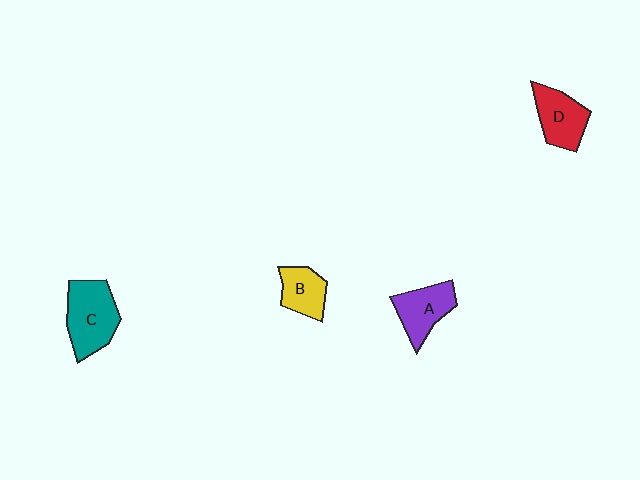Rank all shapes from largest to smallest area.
From largest to smallest: C (teal), A (purple), D (red), B (yellow).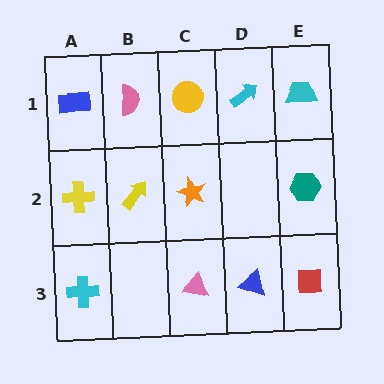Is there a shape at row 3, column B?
No, that cell is empty.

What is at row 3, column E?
A red square.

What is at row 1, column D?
A cyan arrow.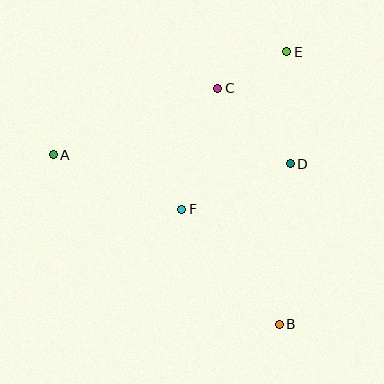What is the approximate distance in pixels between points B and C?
The distance between B and C is approximately 244 pixels.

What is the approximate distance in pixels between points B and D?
The distance between B and D is approximately 161 pixels.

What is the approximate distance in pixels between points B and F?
The distance between B and F is approximately 151 pixels.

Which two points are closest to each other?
Points C and E are closest to each other.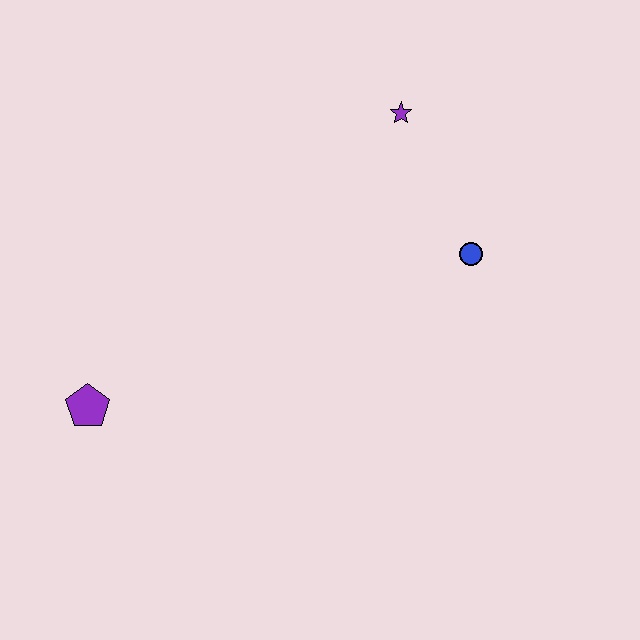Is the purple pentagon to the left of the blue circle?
Yes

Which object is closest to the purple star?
The blue circle is closest to the purple star.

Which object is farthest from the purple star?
The purple pentagon is farthest from the purple star.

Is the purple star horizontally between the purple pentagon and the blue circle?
Yes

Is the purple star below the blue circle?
No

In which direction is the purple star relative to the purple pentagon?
The purple star is to the right of the purple pentagon.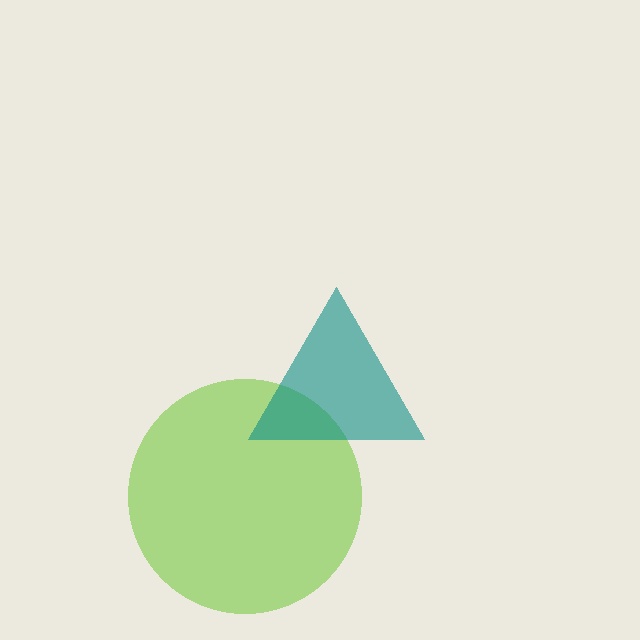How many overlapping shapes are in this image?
There are 2 overlapping shapes in the image.